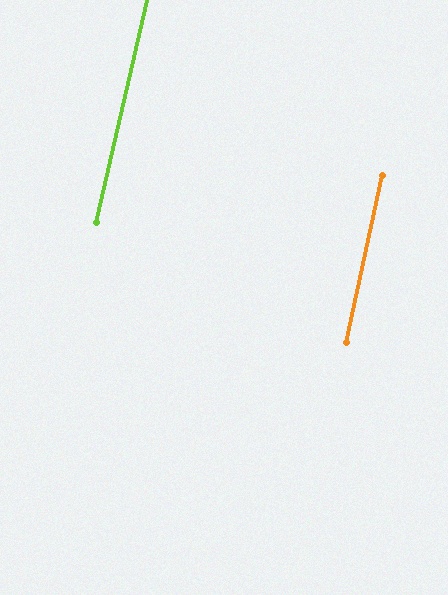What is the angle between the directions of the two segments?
Approximately 1 degree.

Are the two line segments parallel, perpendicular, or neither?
Parallel — their directions differ by only 0.8°.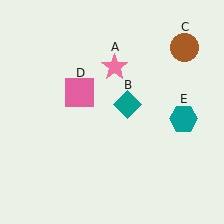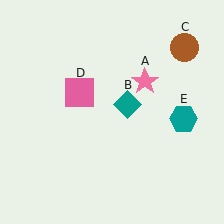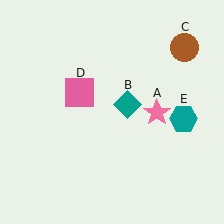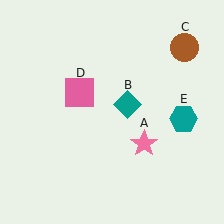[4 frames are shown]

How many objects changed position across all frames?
1 object changed position: pink star (object A).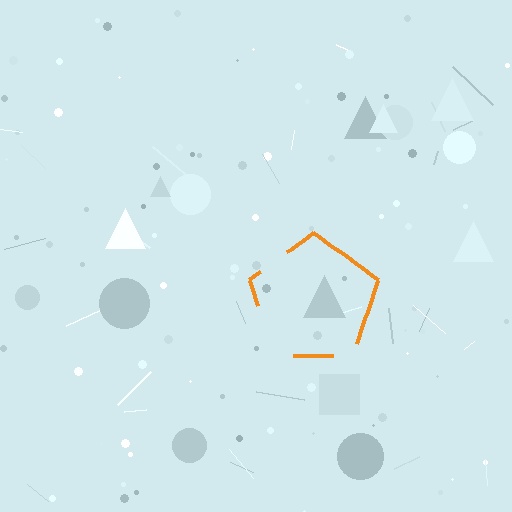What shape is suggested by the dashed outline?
The dashed outline suggests a pentagon.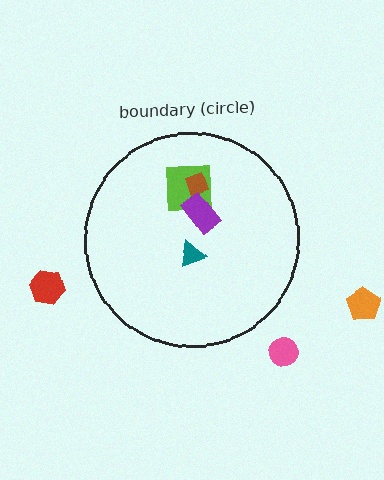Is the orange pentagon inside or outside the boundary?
Outside.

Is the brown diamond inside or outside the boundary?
Inside.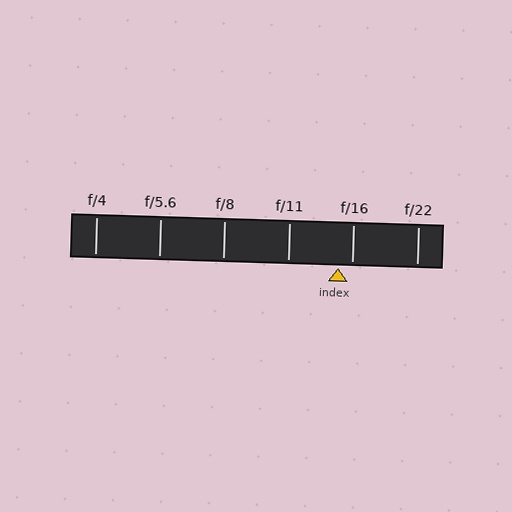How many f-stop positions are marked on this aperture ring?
There are 6 f-stop positions marked.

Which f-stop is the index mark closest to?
The index mark is closest to f/16.